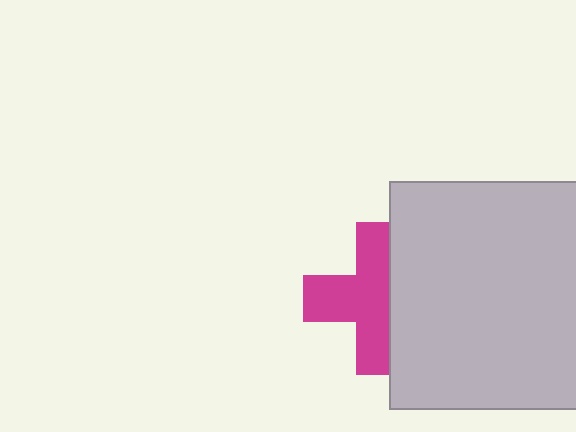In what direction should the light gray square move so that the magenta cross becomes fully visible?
The light gray square should move right. That is the shortest direction to clear the overlap and leave the magenta cross fully visible.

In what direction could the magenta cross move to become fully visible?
The magenta cross could move left. That would shift it out from behind the light gray square entirely.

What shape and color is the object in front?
The object in front is a light gray square.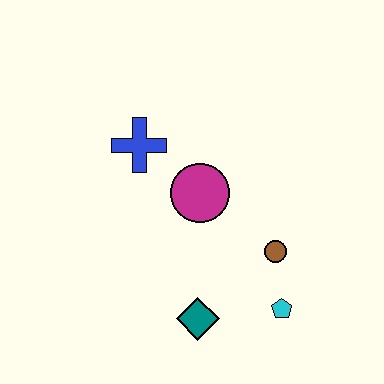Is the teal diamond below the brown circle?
Yes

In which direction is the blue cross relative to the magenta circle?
The blue cross is to the left of the magenta circle.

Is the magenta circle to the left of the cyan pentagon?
Yes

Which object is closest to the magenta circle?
The blue cross is closest to the magenta circle.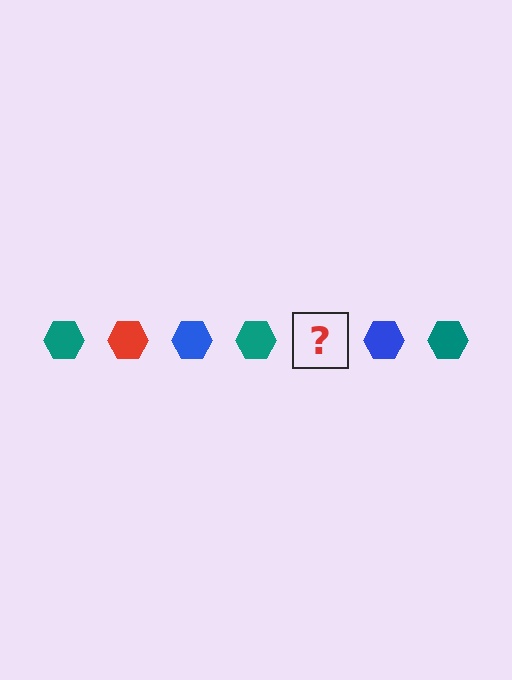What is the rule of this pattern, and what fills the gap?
The rule is that the pattern cycles through teal, red, blue hexagons. The gap should be filled with a red hexagon.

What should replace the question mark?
The question mark should be replaced with a red hexagon.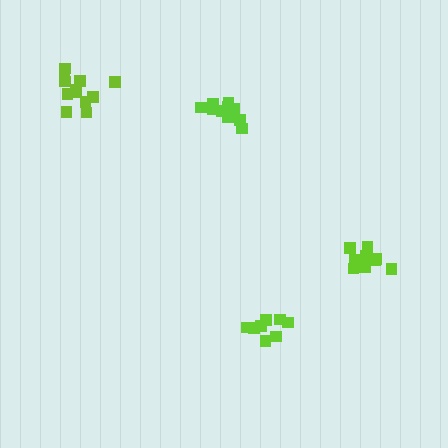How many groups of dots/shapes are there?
There are 4 groups.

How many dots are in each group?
Group 1: 9 dots, Group 2: 12 dots, Group 3: 13 dots, Group 4: 11 dots (45 total).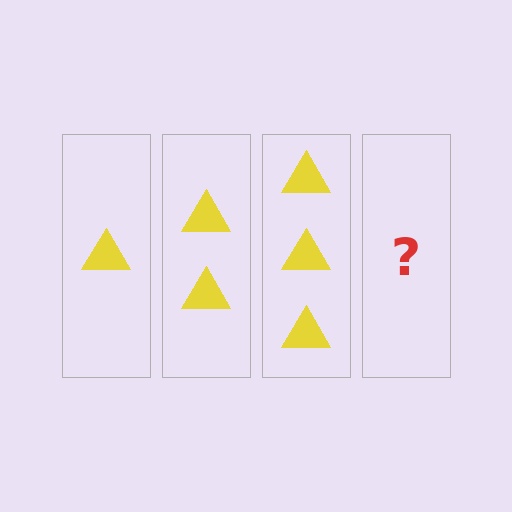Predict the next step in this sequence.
The next step is 4 triangles.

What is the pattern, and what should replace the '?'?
The pattern is that each step adds one more triangle. The '?' should be 4 triangles.